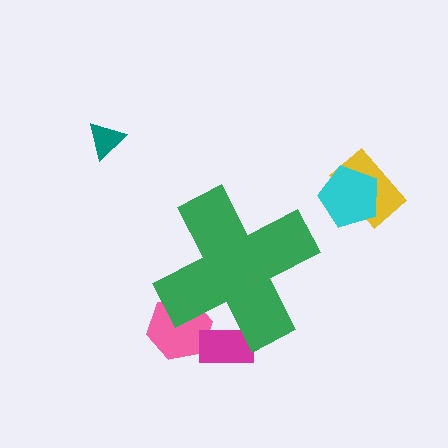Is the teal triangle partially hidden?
No, the teal triangle is fully visible.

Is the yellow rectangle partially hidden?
No, the yellow rectangle is fully visible.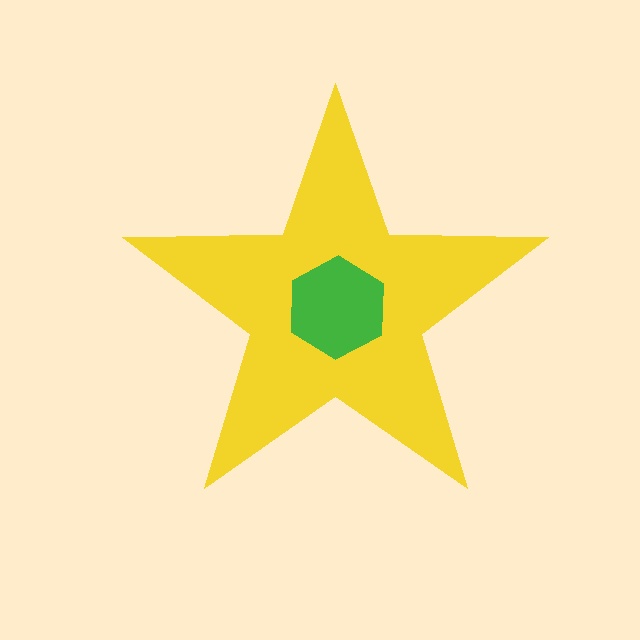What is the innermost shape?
The green hexagon.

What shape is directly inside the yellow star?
The green hexagon.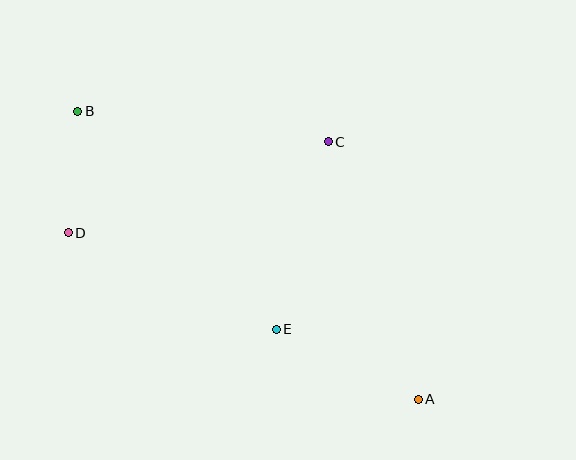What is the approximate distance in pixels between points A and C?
The distance between A and C is approximately 273 pixels.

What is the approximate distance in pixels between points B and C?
The distance between B and C is approximately 252 pixels.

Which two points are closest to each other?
Points B and D are closest to each other.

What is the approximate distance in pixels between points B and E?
The distance between B and E is approximately 295 pixels.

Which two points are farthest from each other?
Points A and B are farthest from each other.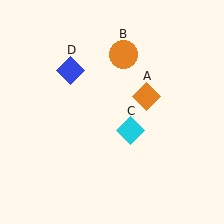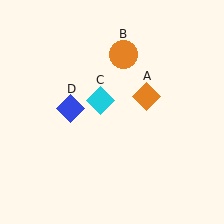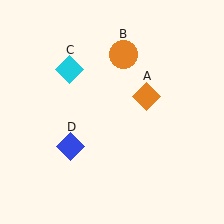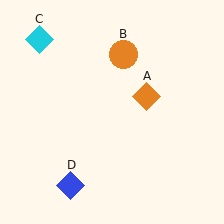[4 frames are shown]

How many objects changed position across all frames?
2 objects changed position: cyan diamond (object C), blue diamond (object D).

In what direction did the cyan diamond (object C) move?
The cyan diamond (object C) moved up and to the left.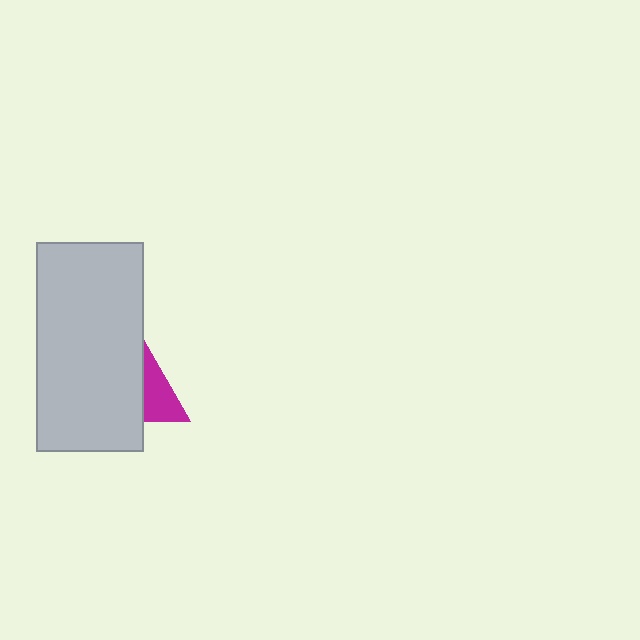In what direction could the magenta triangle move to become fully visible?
The magenta triangle could move right. That would shift it out from behind the light gray rectangle entirely.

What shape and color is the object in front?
The object in front is a light gray rectangle.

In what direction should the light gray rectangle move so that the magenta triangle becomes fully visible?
The light gray rectangle should move left. That is the shortest direction to clear the overlap and leave the magenta triangle fully visible.